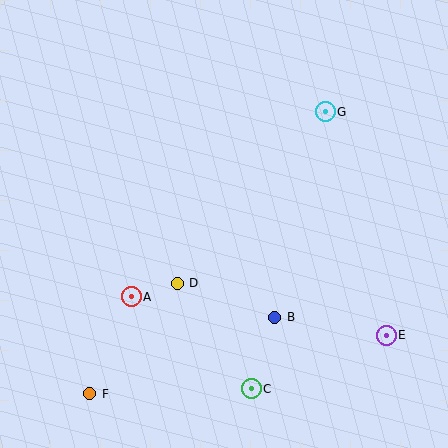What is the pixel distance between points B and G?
The distance between B and G is 212 pixels.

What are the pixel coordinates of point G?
Point G is at (325, 112).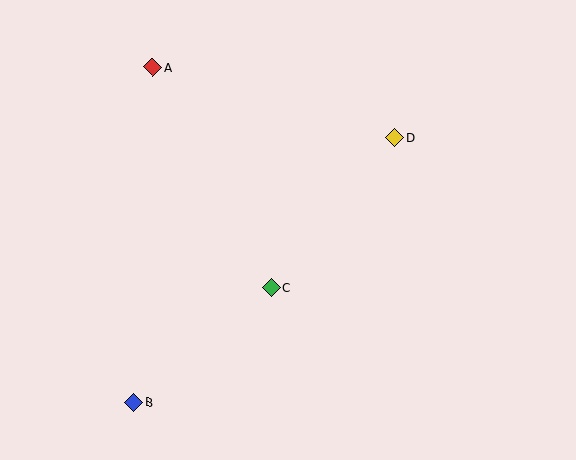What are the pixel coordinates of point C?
Point C is at (271, 288).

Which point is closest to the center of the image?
Point C at (271, 288) is closest to the center.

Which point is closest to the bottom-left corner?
Point B is closest to the bottom-left corner.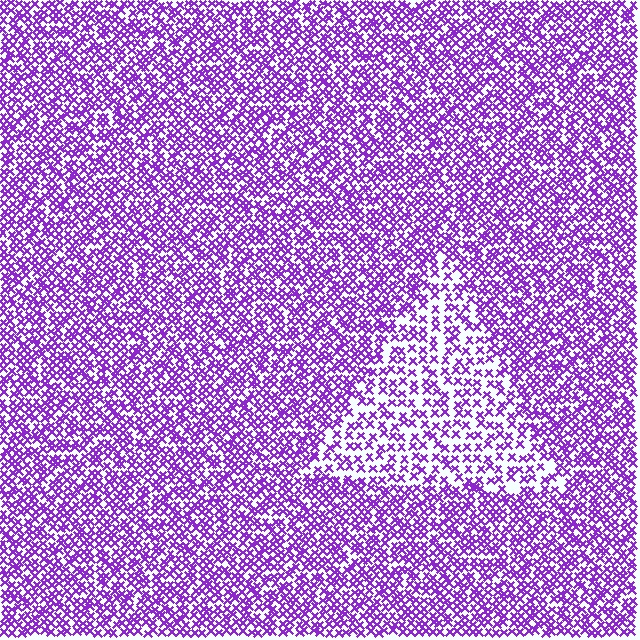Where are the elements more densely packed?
The elements are more densely packed outside the triangle boundary.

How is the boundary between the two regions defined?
The boundary is defined by a change in element density (approximately 1.8x ratio). All elements are the same color, size, and shape.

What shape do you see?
I see a triangle.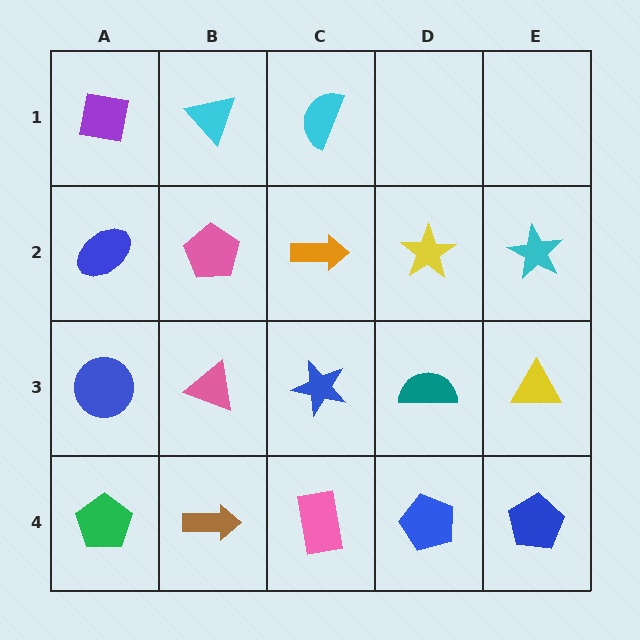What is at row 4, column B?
A brown arrow.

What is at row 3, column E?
A yellow triangle.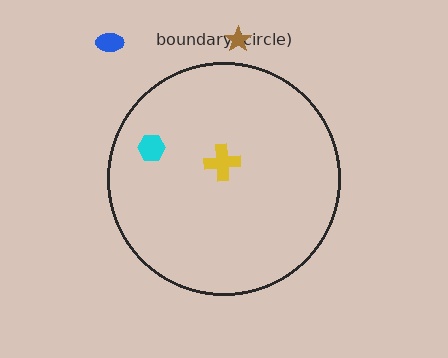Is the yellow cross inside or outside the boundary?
Inside.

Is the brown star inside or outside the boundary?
Outside.